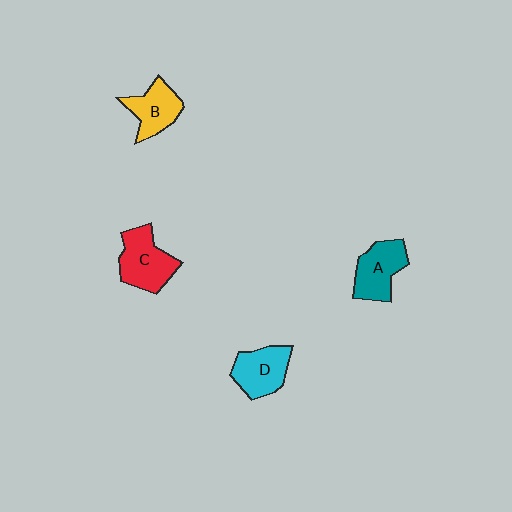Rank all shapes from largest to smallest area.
From largest to smallest: C (red), A (teal), D (cyan), B (yellow).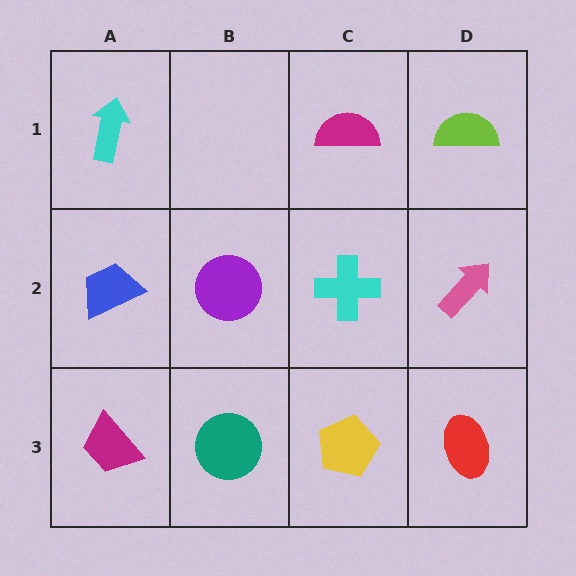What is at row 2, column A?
A blue trapezoid.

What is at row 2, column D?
A pink arrow.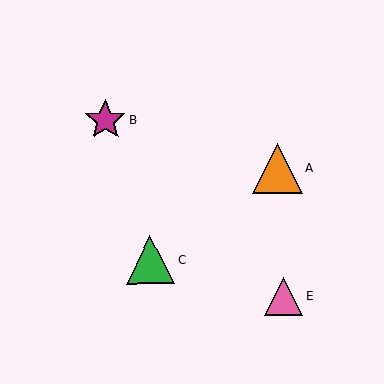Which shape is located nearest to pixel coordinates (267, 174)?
The orange triangle (labeled A) at (277, 169) is nearest to that location.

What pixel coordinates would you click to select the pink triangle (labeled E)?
Click at (284, 297) to select the pink triangle E.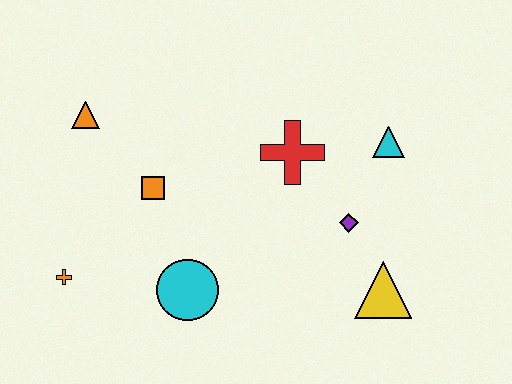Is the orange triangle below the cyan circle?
No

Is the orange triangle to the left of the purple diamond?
Yes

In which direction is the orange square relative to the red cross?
The orange square is to the left of the red cross.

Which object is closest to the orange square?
The orange triangle is closest to the orange square.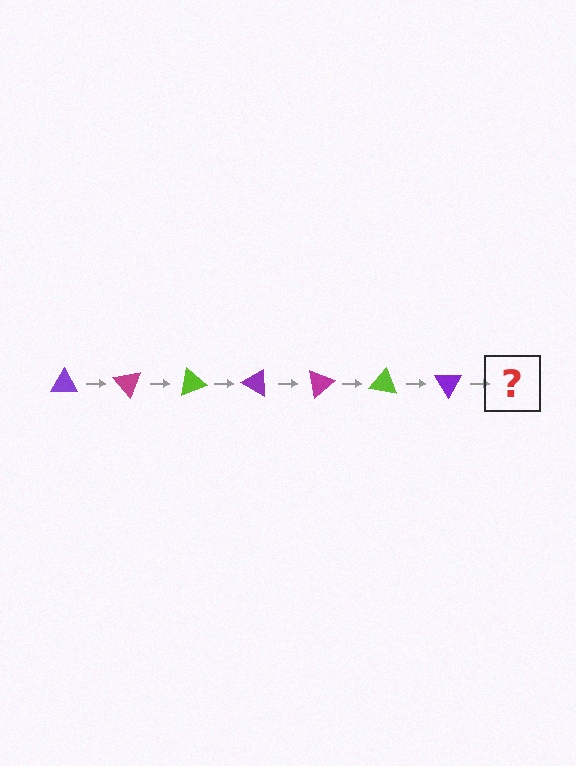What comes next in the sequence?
The next element should be a magenta triangle, rotated 350 degrees from the start.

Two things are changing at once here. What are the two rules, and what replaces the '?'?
The two rules are that it rotates 50 degrees each step and the color cycles through purple, magenta, and lime. The '?' should be a magenta triangle, rotated 350 degrees from the start.